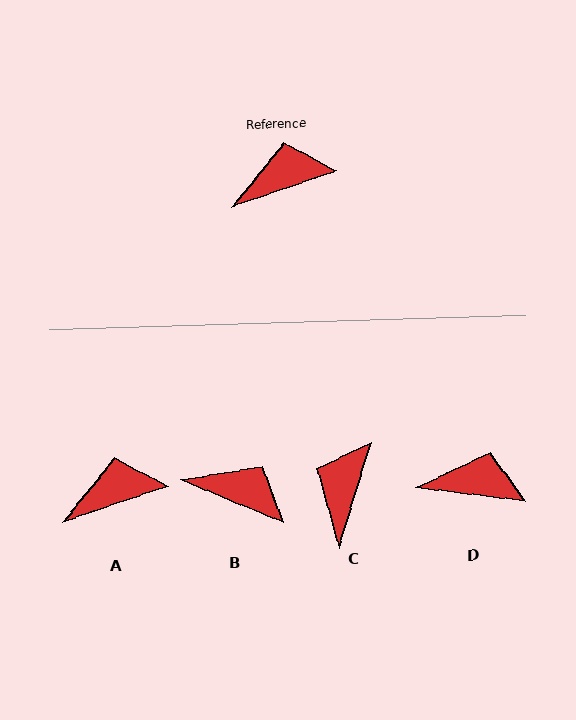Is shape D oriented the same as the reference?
No, it is off by about 26 degrees.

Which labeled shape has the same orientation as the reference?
A.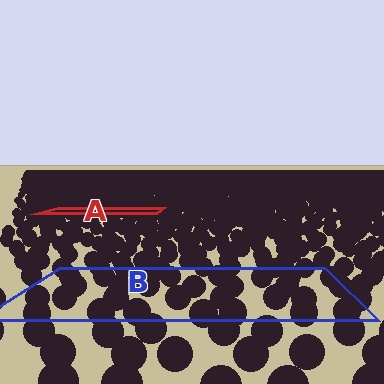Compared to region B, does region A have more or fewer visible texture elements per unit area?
Region A has more texture elements per unit area — they are packed more densely because it is farther away.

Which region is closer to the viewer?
Region B is closer. The texture elements there are larger and more spread out.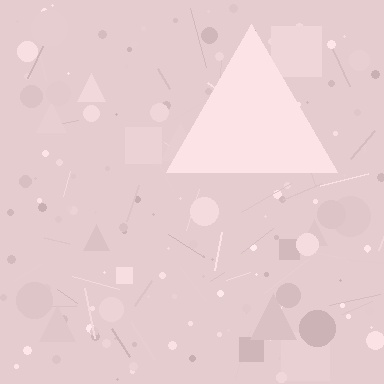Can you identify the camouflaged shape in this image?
The camouflaged shape is a triangle.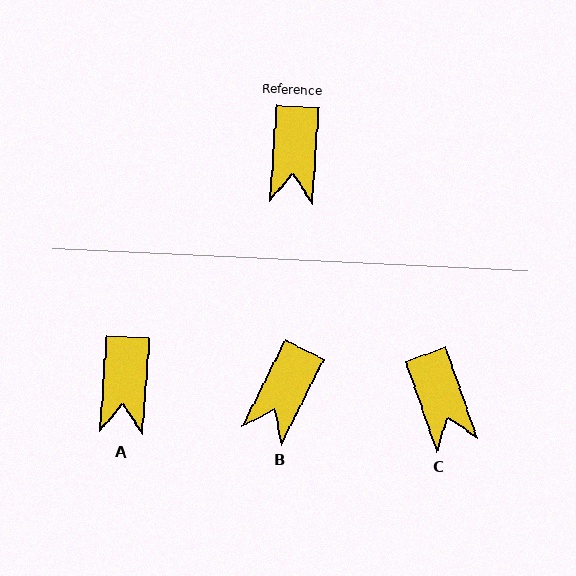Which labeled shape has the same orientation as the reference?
A.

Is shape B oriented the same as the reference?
No, it is off by about 22 degrees.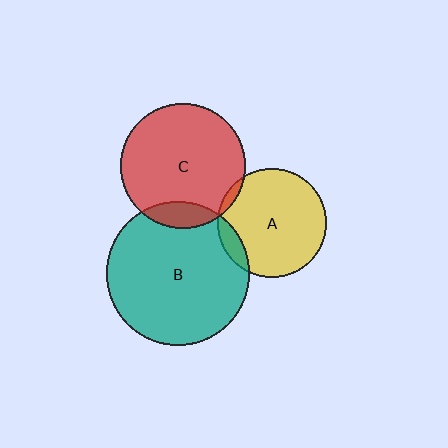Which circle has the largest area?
Circle B (teal).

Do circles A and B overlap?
Yes.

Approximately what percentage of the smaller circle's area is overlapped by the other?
Approximately 10%.